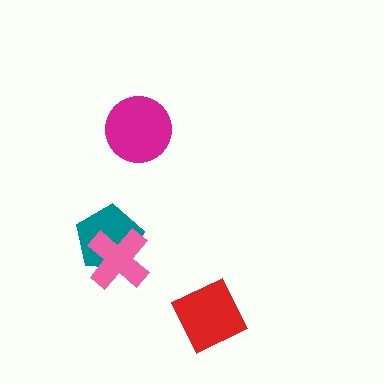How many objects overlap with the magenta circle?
0 objects overlap with the magenta circle.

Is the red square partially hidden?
No, no other shape covers it.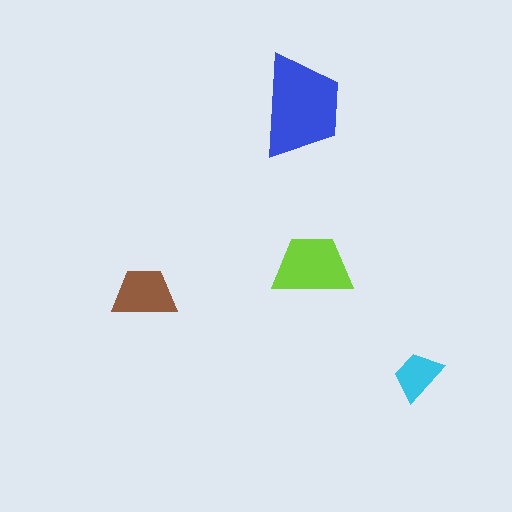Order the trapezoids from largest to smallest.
the blue one, the lime one, the brown one, the cyan one.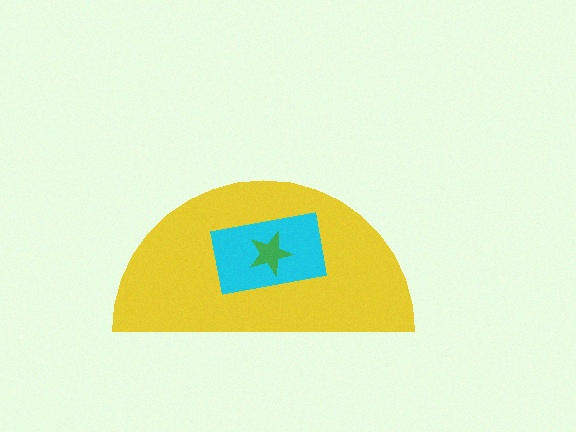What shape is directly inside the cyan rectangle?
The green star.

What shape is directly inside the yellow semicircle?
The cyan rectangle.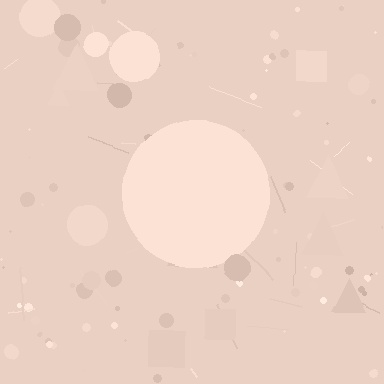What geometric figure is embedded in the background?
A circle is embedded in the background.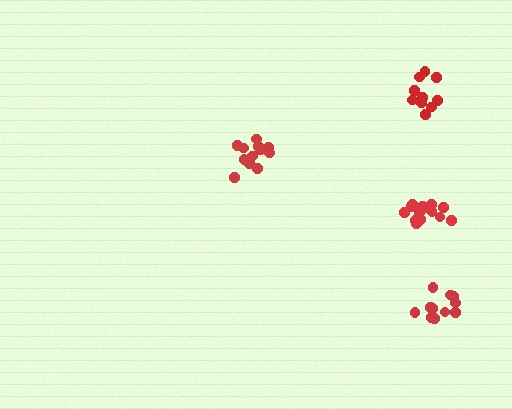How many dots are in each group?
Group 1: 14 dots, Group 2: 10 dots, Group 3: 12 dots, Group 4: 12 dots (48 total).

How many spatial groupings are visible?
There are 4 spatial groupings.